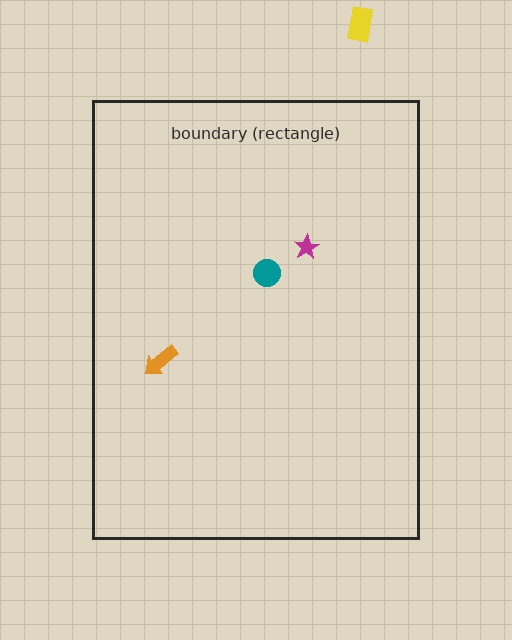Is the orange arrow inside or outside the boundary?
Inside.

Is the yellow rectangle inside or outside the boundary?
Outside.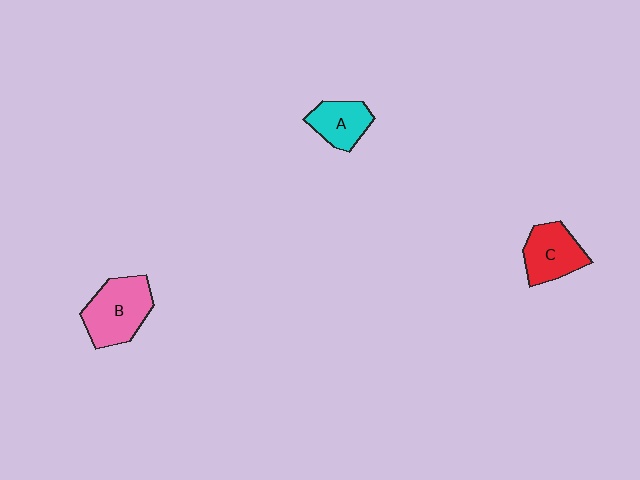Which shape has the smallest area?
Shape A (cyan).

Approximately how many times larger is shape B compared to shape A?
Approximately 1.5 times.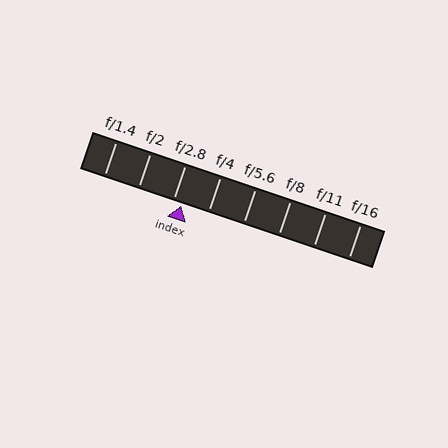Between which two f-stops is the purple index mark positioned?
The index mark is between f/2.8 and f/4.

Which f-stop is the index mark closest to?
The index mark is closest to f/2.8.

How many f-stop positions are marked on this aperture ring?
There are 8 f-stop positions marked.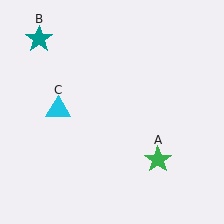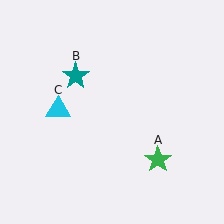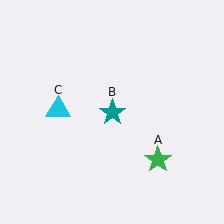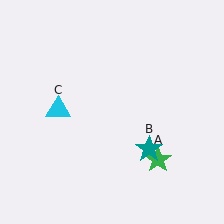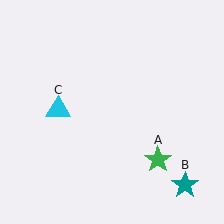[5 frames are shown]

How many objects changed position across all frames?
1 object changed position: teal star (object B).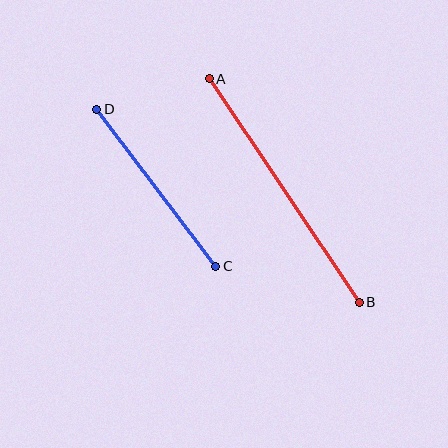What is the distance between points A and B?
The distance is approximately 269 pixels.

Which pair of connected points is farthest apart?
Points A and B are farthest apart.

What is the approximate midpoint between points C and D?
The midpoint is at approximately (156, 188) pixels.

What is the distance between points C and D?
The distance is approximately 197 pixels.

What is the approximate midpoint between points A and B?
The midpoint is at approximately (284, 191) pixels.